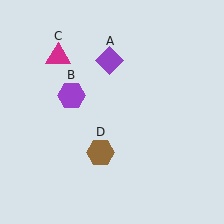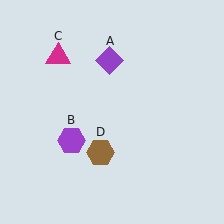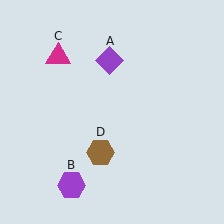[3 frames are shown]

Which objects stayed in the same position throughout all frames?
Purple diamond (object A) and magenta triangle (object C) and brown hexagon (object D) remained stationary.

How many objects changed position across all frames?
1 object changed position: purple hexagon (object B).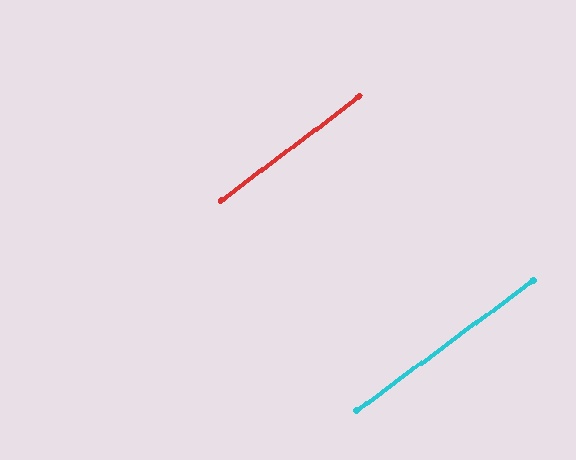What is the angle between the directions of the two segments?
Approximately 1 degree.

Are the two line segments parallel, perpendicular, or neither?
Parallel — their directions differ by only 0.6°.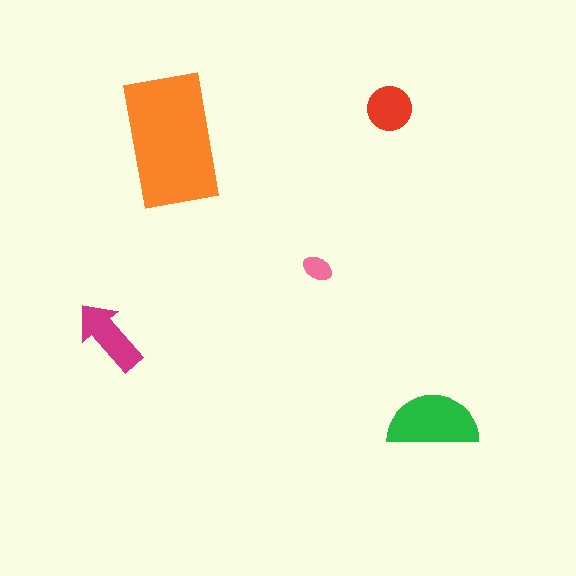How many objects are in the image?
There are 5 objects in the image.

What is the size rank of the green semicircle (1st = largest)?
2nd.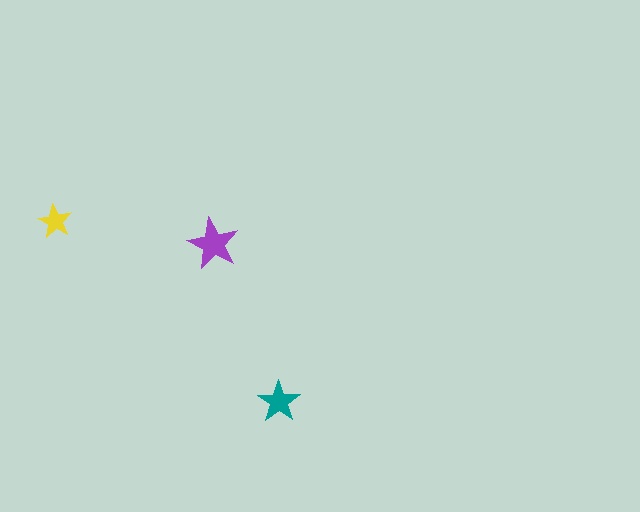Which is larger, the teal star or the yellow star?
The teal one.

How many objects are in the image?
There are 3 objects in the image.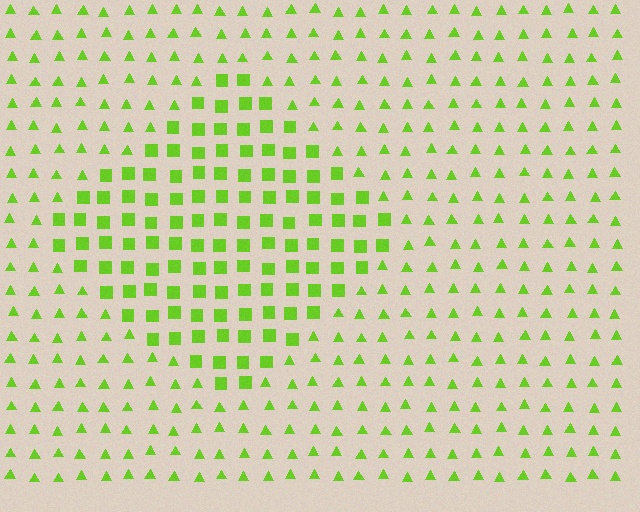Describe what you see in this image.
The image is filled with small lime elements arranged in a uniform grid. A diamond-shaped region contains squares, while the surrounding area contains triangles. The boundary is defined purely by the change in element shape.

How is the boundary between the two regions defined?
The boundary is defined by a change in element shape: squares inside vs. triangles outside. All elements share the same color and spacing.